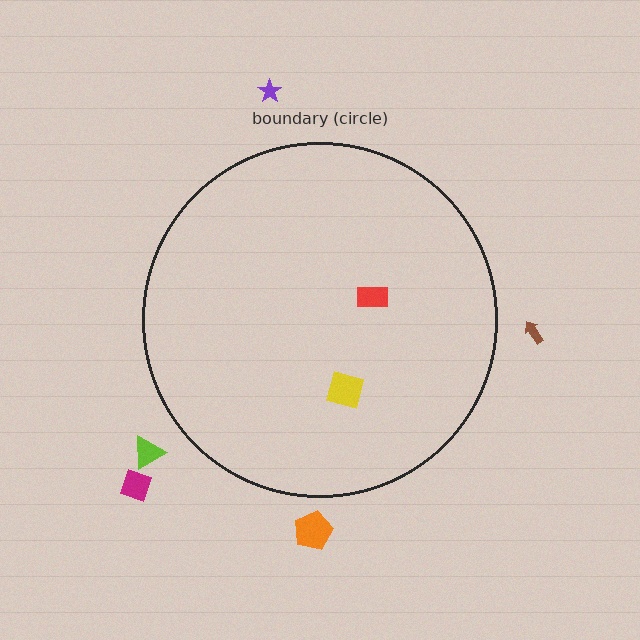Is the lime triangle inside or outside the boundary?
Outside.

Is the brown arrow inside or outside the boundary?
Outside.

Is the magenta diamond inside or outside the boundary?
Outside.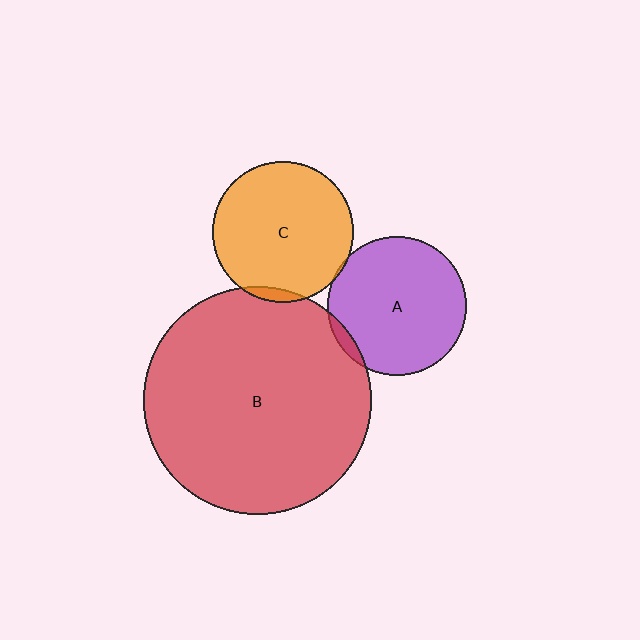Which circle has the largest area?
Circle B (red).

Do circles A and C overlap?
Yes.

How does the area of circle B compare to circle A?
Approximately 2.7 times.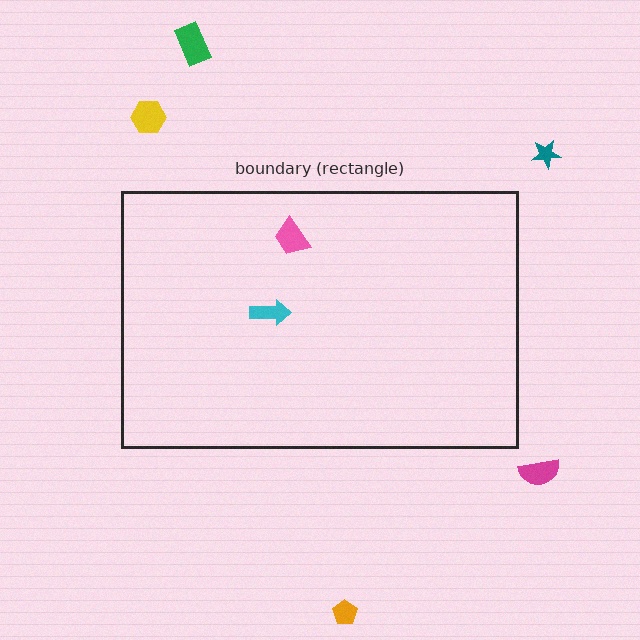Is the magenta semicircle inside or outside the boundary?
Outside.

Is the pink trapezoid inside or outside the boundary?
Inside.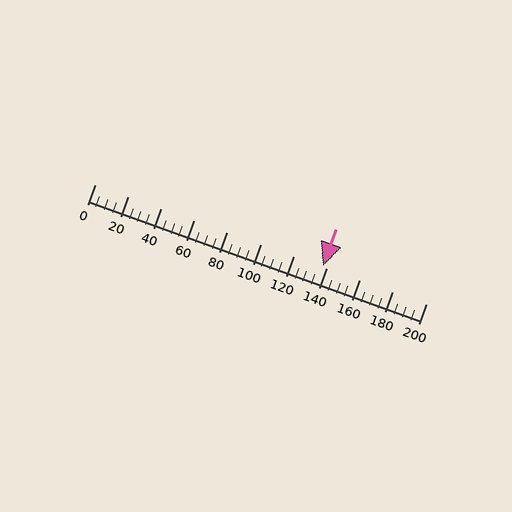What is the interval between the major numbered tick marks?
The major tick marks are spaced 20 units apart.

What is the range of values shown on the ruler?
The ruler shows values from 0 to 200.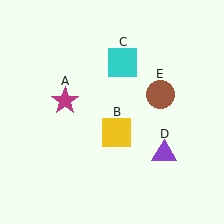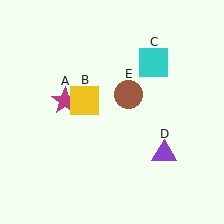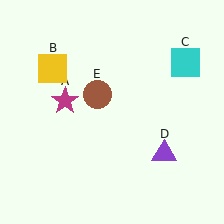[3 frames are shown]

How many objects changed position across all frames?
3 objects changed position: yellow square (object B), cyan square (object C), brown circle (object E).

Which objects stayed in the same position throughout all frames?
Magenta star (object A) and purple triangle (object D) remained stationary.